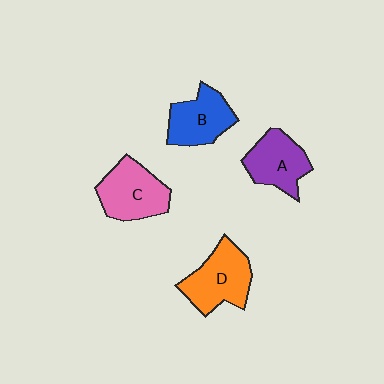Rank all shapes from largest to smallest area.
From largest to smallest: D (orange), C (pink), B (blue), A (purple).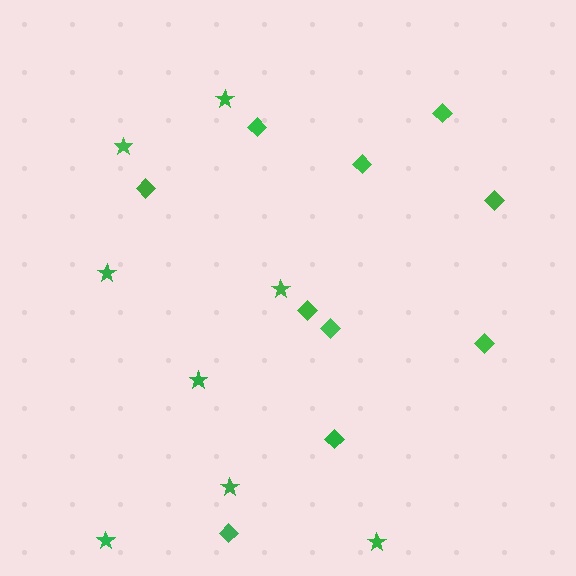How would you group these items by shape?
There are 2 groups: one group of diamonds (10) and one group of stars (8).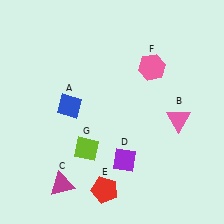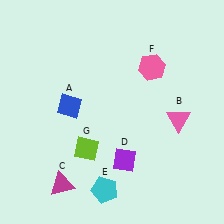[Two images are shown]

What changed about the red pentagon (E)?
In Image 1, E is red. In Image 2, it changed to cyan.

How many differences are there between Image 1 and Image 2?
There is 1 difference between the two images.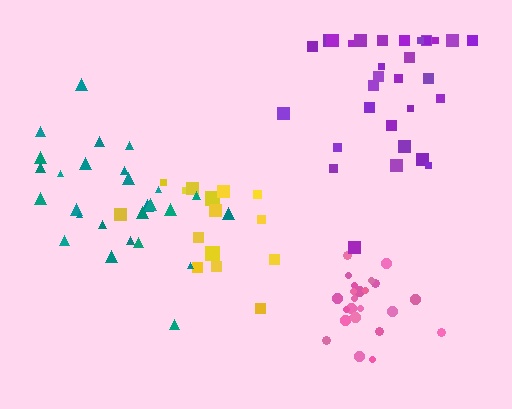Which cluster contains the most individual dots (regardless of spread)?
Purple (32).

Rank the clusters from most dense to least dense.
pink, yellow, purple, teal.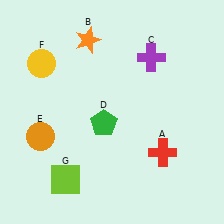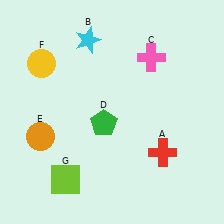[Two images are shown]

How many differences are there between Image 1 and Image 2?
There are 2 differences between the two images.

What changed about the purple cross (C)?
In Image 1, C is purple. In Image 2, it changed to pink.